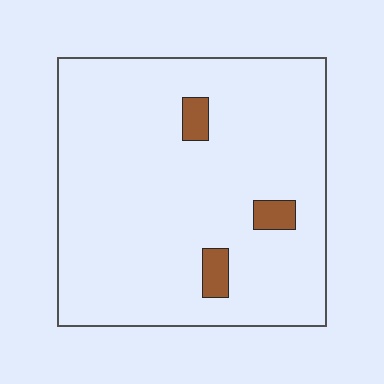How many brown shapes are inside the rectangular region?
3.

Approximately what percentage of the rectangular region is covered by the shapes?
Approximately 5%.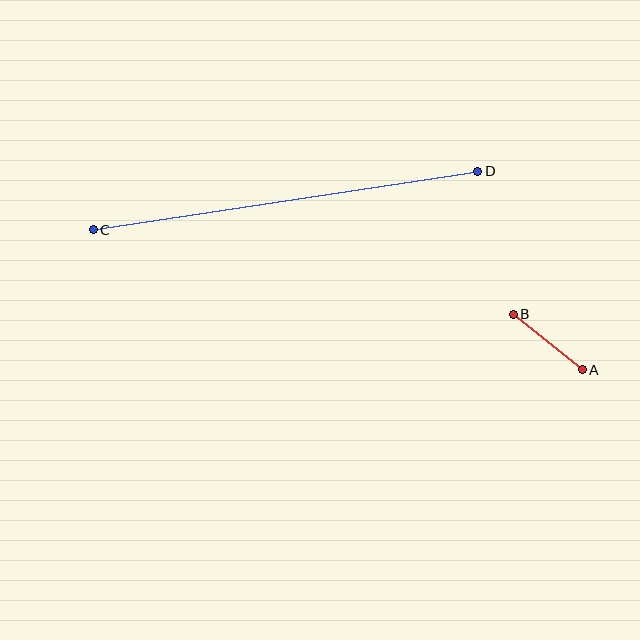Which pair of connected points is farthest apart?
Points C and D are farthest apart.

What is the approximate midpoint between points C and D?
The midpoint is at approximately (286, 200) pixels.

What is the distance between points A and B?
The distance is approximately 89 pixels.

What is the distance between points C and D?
The distance is approximately 389 pixels.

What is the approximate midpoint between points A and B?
The midpoint is at approximately (548, 342) pixels.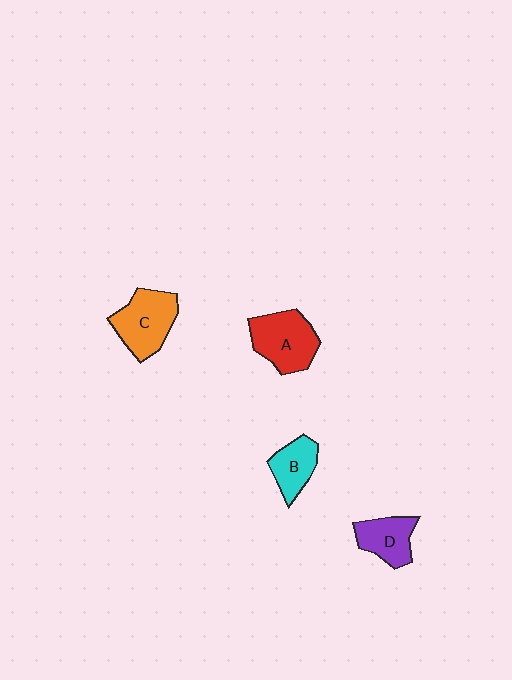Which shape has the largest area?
Shape A (red).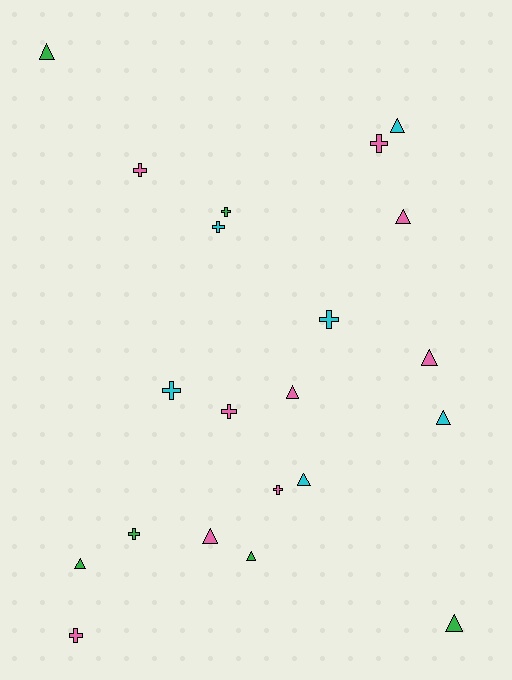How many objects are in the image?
There are 21 objects.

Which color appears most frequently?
Pink, with 9 objects.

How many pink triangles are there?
There are 4 pink triangles.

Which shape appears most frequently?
Triangle, with 11 objects.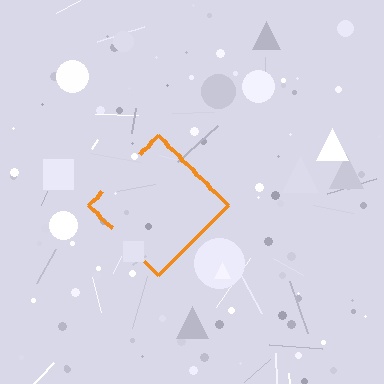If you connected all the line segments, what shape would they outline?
They would outline a diamond.